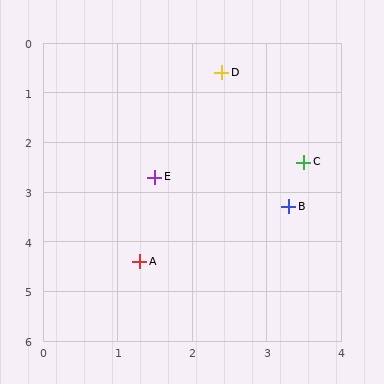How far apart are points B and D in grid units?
Points B and D are about 2.8 grid units apart.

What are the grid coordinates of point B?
Point B is at approximately (3.3, 3.3).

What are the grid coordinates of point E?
Point E is at approximately (1.5, 2.7).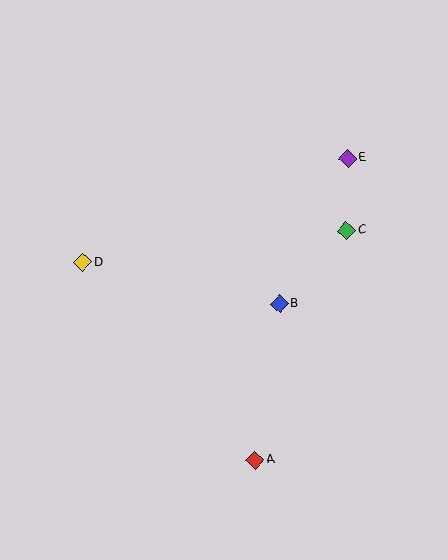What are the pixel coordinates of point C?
Point C is at (347, 231).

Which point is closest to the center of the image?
Point B at (279, 304) is closest to the center.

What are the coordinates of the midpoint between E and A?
The midpoint between E and A is at (302, 309).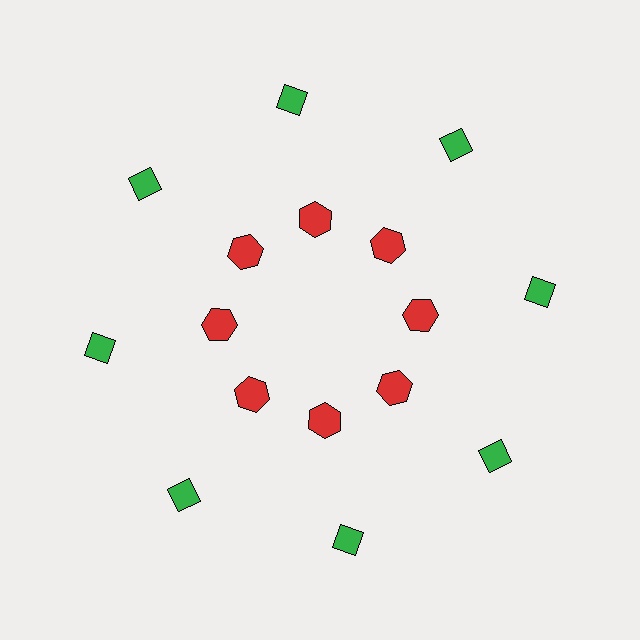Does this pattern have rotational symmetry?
Yes, this pattern has 8-fold rotational symmetry. It looks the same after rotating 45 degrees around the center.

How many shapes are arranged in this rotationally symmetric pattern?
There are 16 shapes, arranged in 8 groups of 2.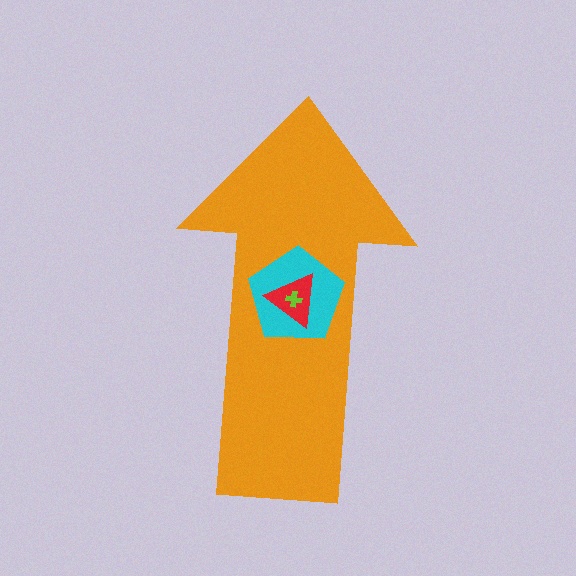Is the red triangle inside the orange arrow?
Yes.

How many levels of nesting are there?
4.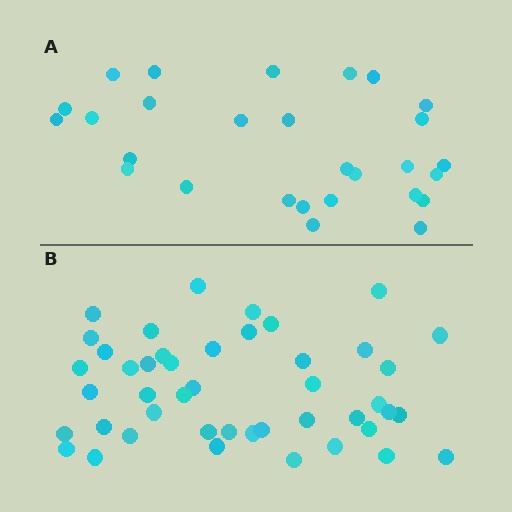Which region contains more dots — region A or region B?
Region B (the bottom region) has more dots.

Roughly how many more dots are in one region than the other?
Region B has approximately 15 more dots than region A.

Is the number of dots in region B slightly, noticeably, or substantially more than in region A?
Region B has substantially more. The ratio is roughly 1.6 to 1.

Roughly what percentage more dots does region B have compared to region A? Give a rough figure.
About 60% more.